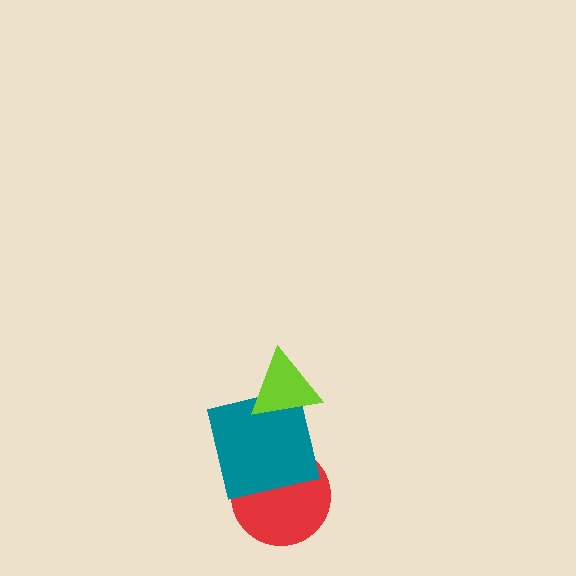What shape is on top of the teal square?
The lime triangle is on top of the teal square.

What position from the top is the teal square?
The teal square is 2nd from the top.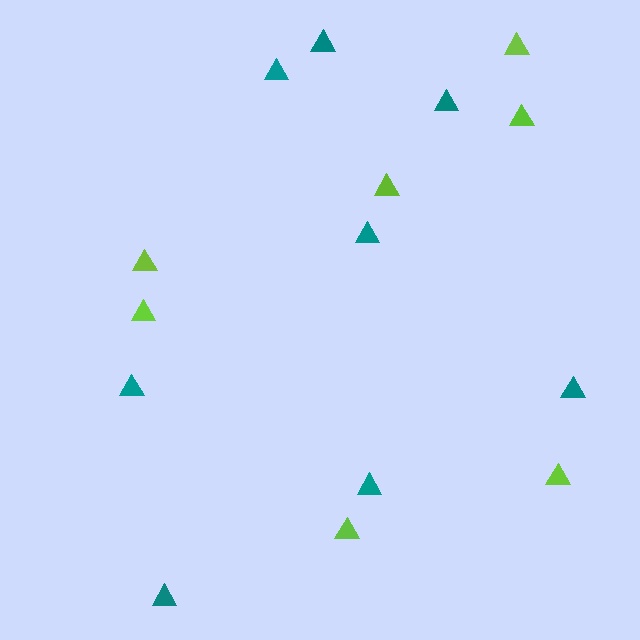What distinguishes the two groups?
There are 2 groups: one group of teal triangles (8) and one group of lime triangles (7).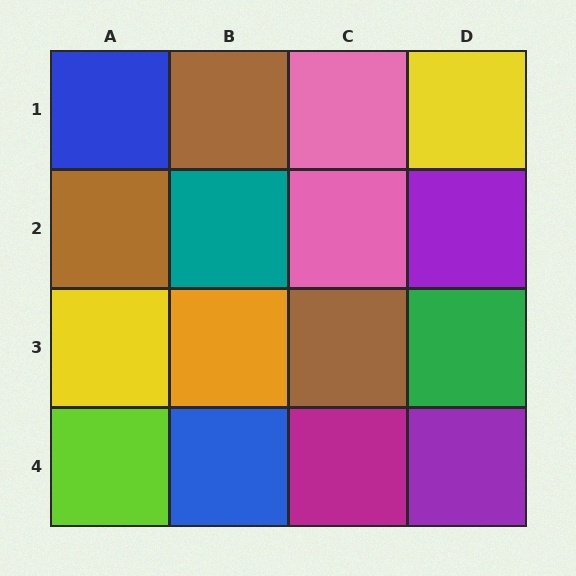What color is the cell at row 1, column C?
Pink.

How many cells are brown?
3 cells are brown.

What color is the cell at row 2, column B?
Teal.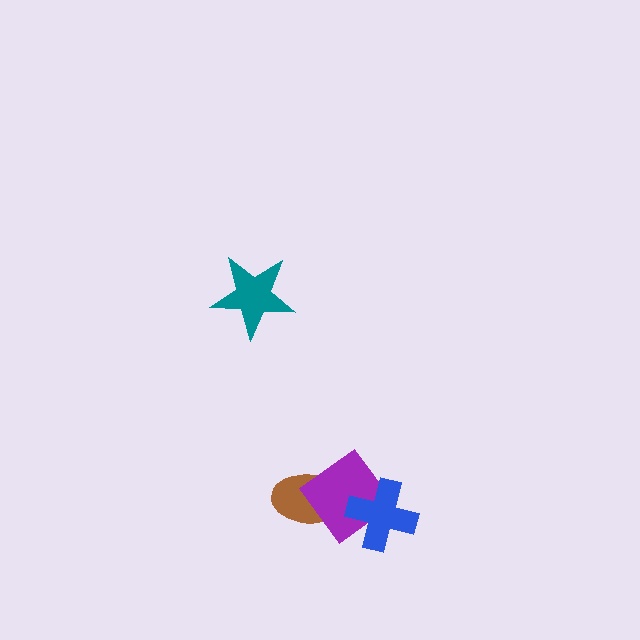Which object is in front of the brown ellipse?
The purple diamond is in front of the brown ellipse.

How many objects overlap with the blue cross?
1 object overlaps with the blue cross.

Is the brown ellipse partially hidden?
Yes, it is partially covered by another shape.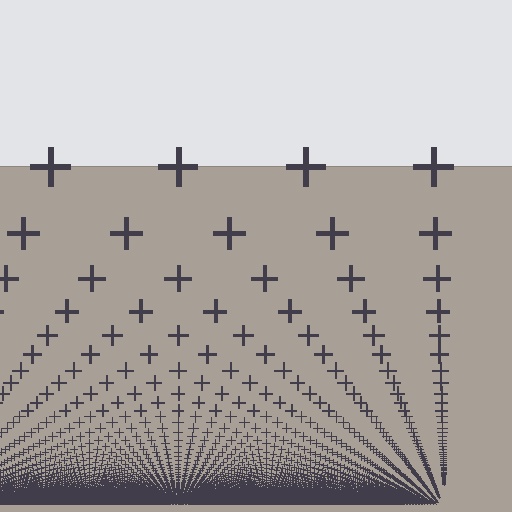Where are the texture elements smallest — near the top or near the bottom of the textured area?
Near the bottom.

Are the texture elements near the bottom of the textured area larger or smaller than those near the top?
Smaller. The gradient is inverted — elements near the bottom are smaller and denser.